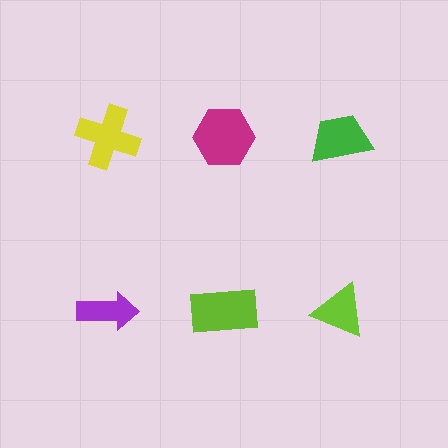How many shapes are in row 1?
3 shapes.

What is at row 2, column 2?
A lime rectangle.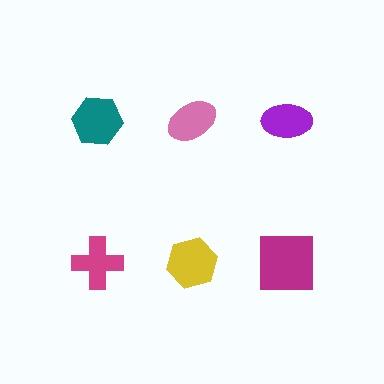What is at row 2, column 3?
A magenta square.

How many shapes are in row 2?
3 shapes.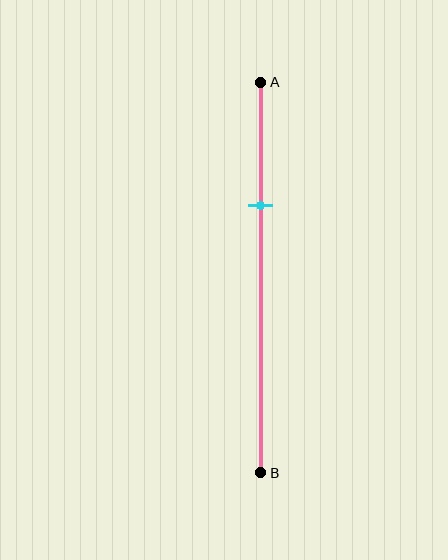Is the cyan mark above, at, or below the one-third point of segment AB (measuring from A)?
The cyan mark is approximately at the one-third point of segment AB.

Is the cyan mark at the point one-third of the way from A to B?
Yes, the mark is approximately at the one-third point.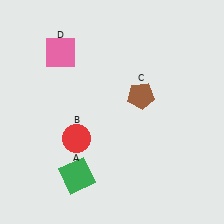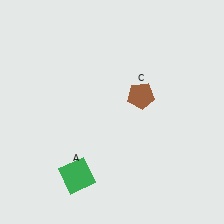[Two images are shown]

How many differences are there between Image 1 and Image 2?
There are 2 differences between the two images.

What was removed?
The pink square (D), the red circle (B) were removed in Image 2.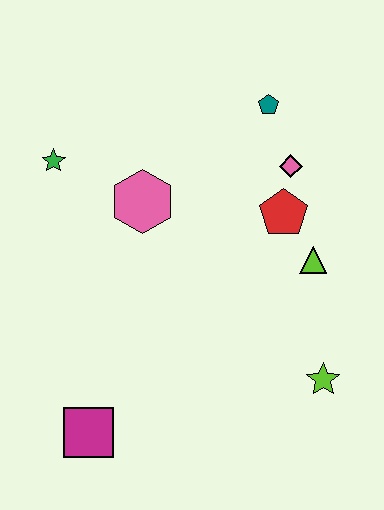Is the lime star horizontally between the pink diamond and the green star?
No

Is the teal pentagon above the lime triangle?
Yes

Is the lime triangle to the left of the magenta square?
No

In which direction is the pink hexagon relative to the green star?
The pink hexagon is to the right of the green star.